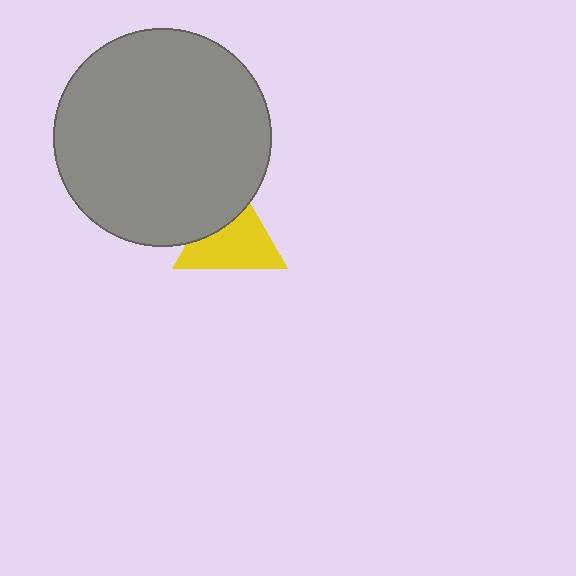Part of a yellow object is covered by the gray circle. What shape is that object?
It is a triangle.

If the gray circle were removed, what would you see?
You would see the complete yellow triangle.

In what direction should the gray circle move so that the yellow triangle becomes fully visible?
The gray circle should move up. That is the shortest direction to clear the overlap and leave the yellow triangle fully visible.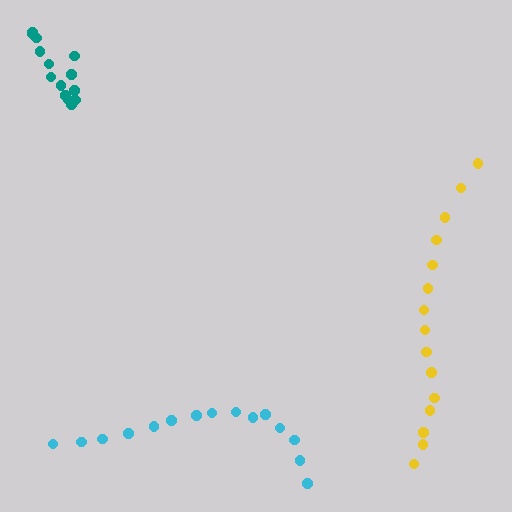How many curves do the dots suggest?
There are 3 distinct paths.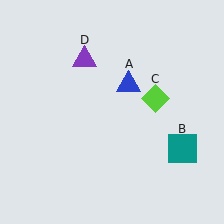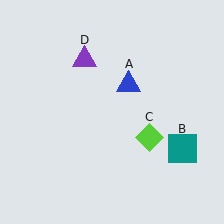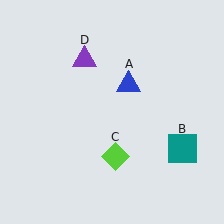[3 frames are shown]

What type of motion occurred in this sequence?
The lime diamond (object C) rotated clockwise around the center of the scene.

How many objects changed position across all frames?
1 object changed position: lime diamond (object C).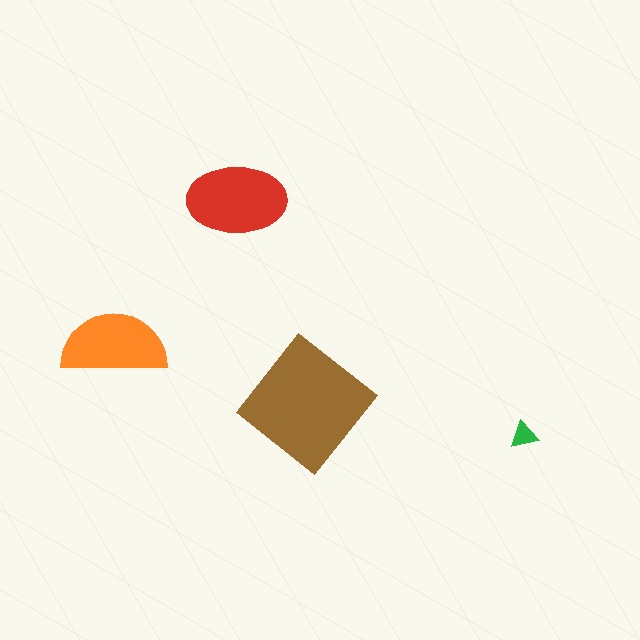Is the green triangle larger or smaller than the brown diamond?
Smaller.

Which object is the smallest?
The green triangle.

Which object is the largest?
The brown diamond.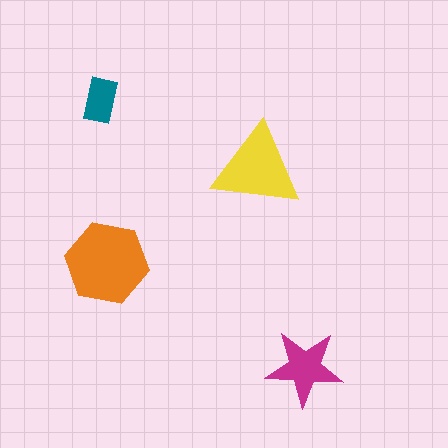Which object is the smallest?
The teal rectangle.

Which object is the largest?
The orange hexagon.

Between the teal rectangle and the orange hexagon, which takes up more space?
The orange hexagon.